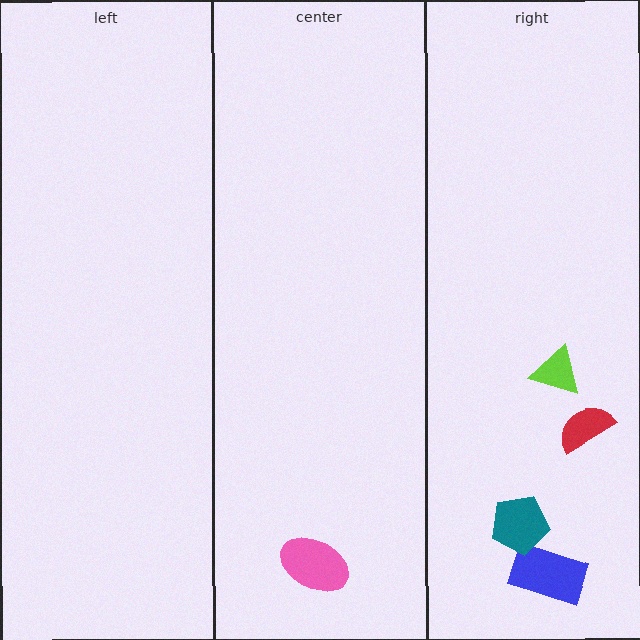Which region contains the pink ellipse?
The center region.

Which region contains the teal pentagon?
The right region.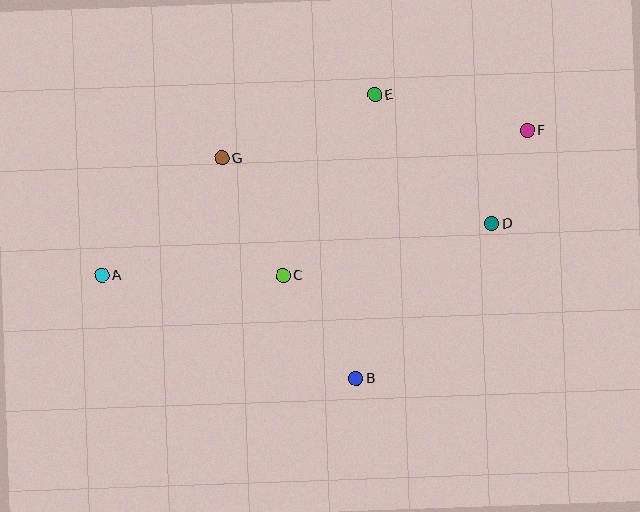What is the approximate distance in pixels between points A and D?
The distance between A and D is approximately 394 pixels.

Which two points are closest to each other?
Points D and F are closest to each other.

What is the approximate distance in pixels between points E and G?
The distance between E and G is approximately 165 pixels.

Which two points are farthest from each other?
Points A and F are farthest from each other.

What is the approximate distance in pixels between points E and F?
The distance between E and F is approximately 157 pixels.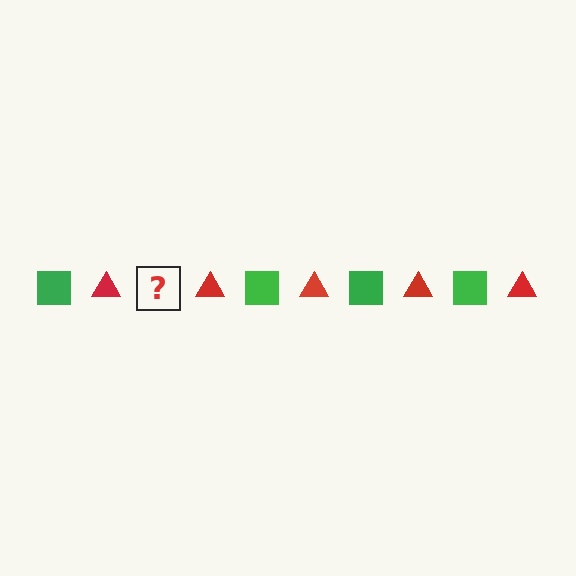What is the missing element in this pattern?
The missing element is a green square.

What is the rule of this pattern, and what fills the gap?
The rule is that the pattern alternates between green square and red triangle. The gap should be filled with a green square.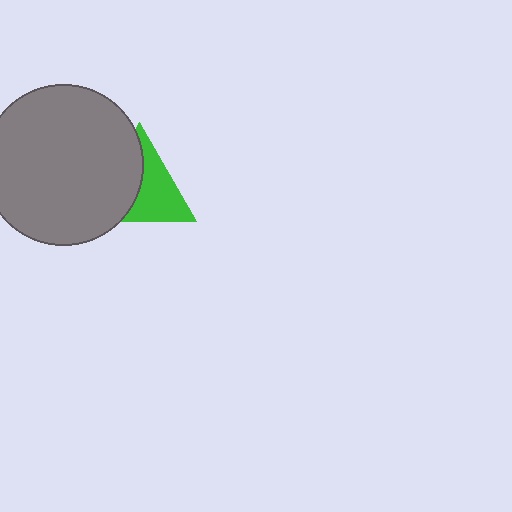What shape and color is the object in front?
The object in front is a gray circle.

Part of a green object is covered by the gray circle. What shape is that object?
It is a triangle.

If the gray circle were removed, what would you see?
You would see the complete green triangle.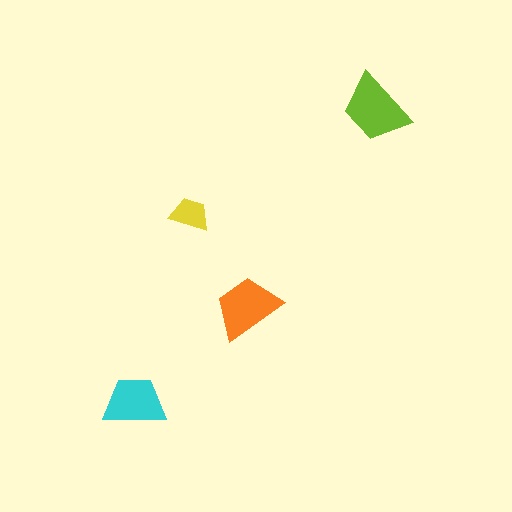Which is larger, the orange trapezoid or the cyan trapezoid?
The orange one.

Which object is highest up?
The lime trapezoid is topmost.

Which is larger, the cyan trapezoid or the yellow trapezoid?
The cyan one.